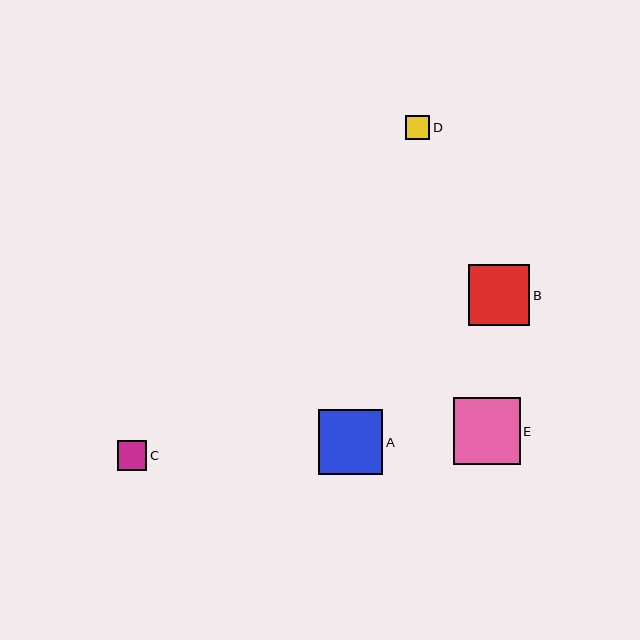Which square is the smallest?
Square D is the smallest with a size of approximately 24 pixels.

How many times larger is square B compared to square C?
Square B is approximately 2.1 times the size of square C.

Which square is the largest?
Square E is the largest with a size of approximately 67 pixels.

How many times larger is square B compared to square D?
Square B is approximately 2.5 times the size of square D.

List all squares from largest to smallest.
From largest to smallest: E, A, B, C, D.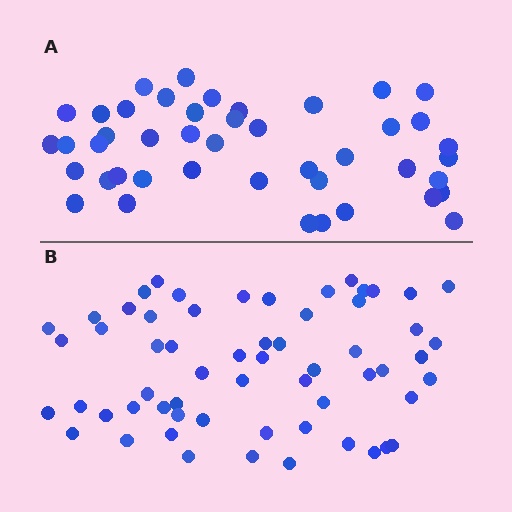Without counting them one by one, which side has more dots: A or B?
Region B (the bottom region) has more dots.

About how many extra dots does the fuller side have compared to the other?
Region B has approximately 15 more dots than region A.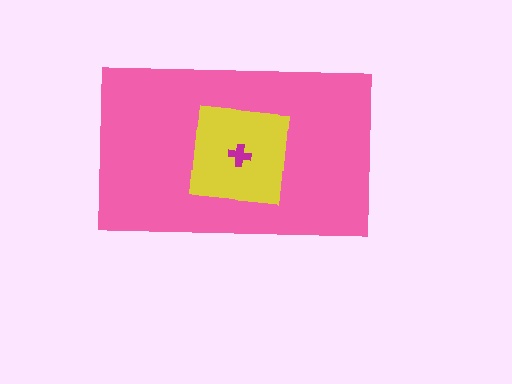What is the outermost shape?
The pink rectangle.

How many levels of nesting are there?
3.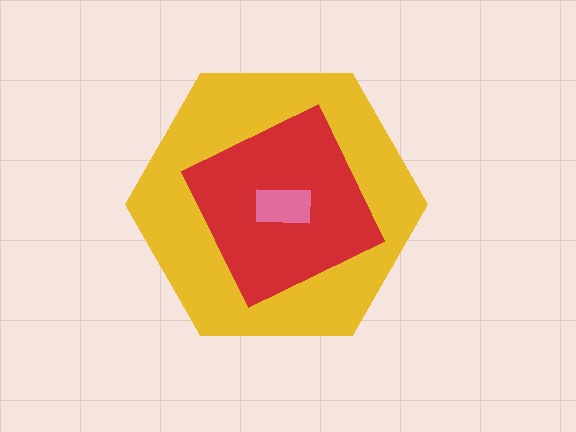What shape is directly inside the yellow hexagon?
The red diamond.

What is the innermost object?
The pink rectangle.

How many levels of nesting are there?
3.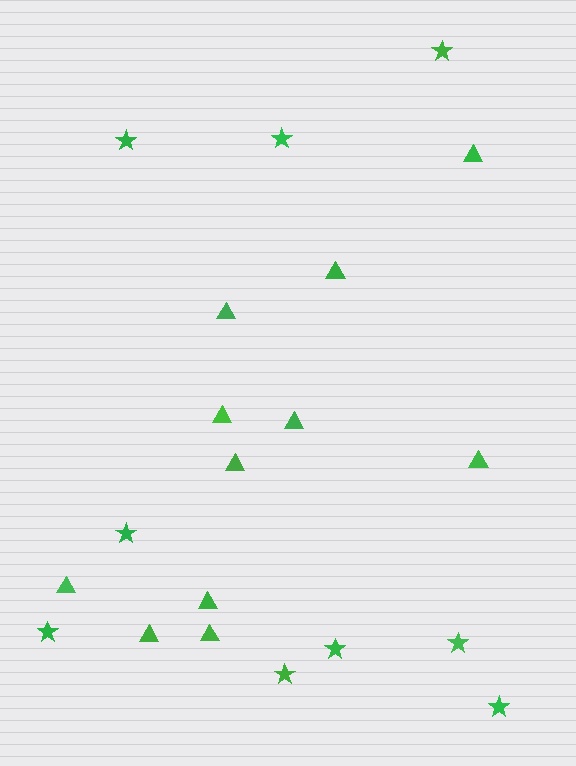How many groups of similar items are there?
There are 2 groups: one group of stars (9) and one group of triangles (11).